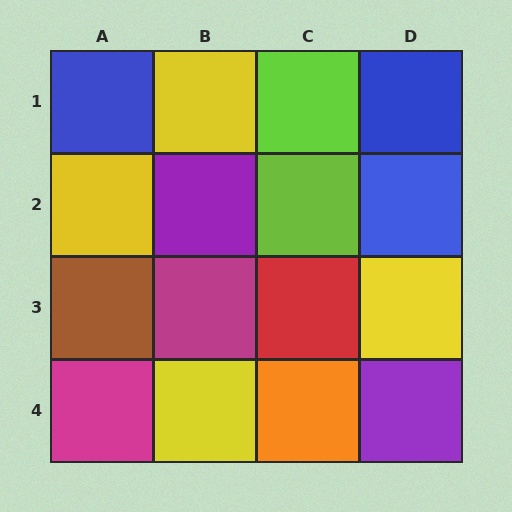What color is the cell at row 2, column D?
Blue.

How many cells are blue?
3 cells are blue.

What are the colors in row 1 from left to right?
Blue, yellow, lime, blue.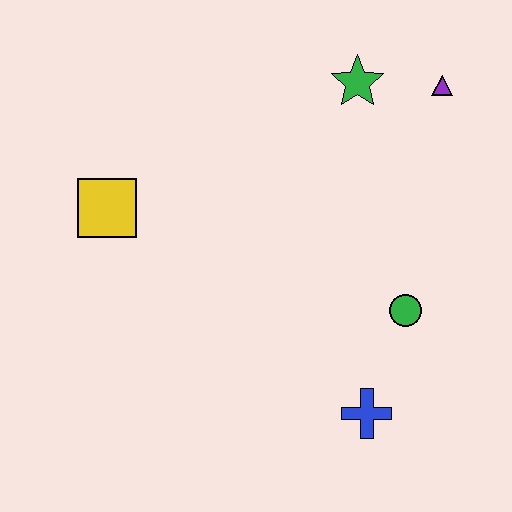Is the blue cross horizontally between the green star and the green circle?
Yes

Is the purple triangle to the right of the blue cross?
Yes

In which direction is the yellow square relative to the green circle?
The yellow square is to the left of the green circle.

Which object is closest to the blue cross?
The green circle is closest to the blue cross.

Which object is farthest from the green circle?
The yellow square is farthest from the green circle.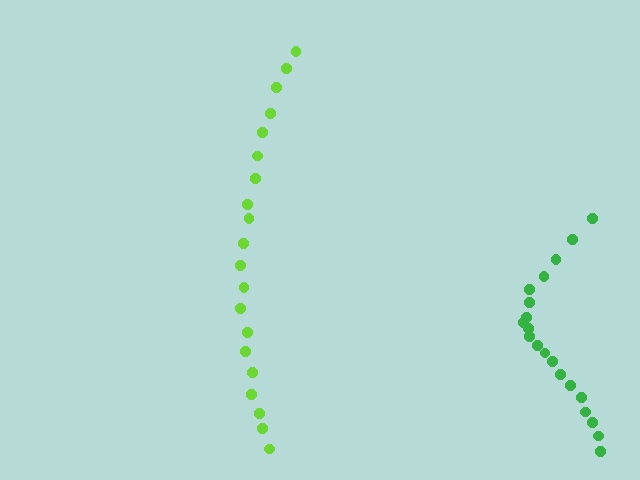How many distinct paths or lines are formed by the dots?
There are 2 distinct paths.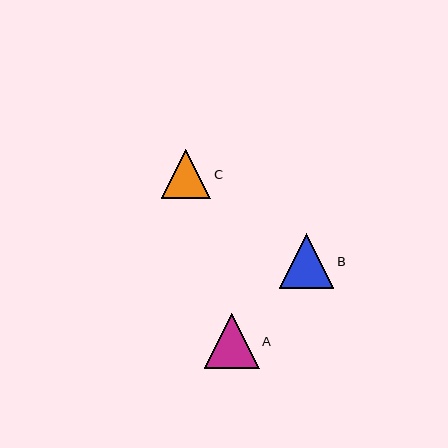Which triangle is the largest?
Triangle A is the largest with a size of approximately 55 pixels.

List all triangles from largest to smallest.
From largest to smallest: A, B, C.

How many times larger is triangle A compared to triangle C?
Triangle A is approximately 1.1 times the size of triangle C.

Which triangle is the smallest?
Triangle C is the smallest with a size of approximately 50 pixels.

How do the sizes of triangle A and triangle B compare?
Triangle A and triangle B are approximately the same size.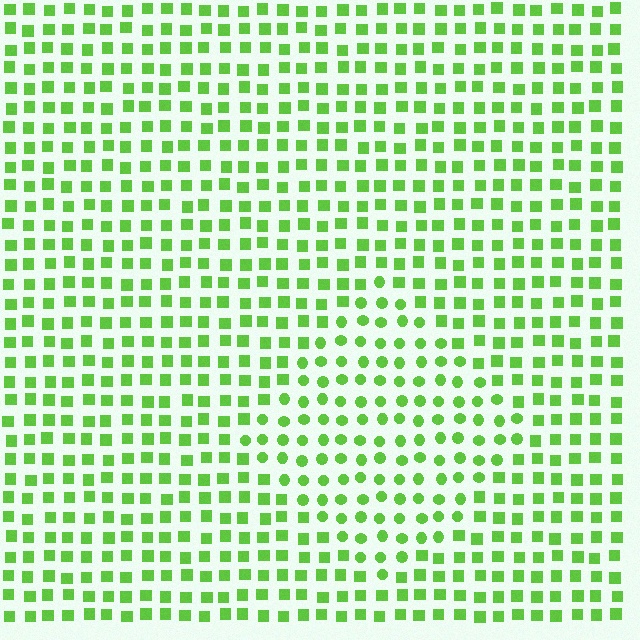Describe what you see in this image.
The image is filled with small lime elements arranged in a uniform grid. A diamond-shaped region contains circles, while the surrounding area contains squares. The boundary is defined purely by the change in element shape.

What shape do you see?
I see a diamond.